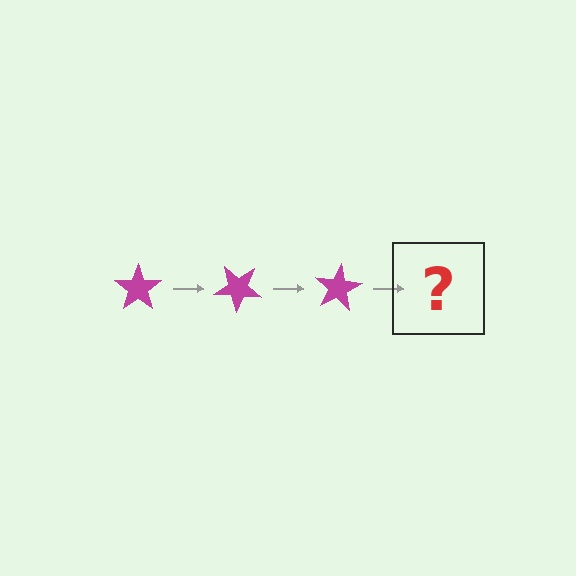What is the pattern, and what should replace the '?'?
The pattern is that the star rotates 40 degrees each step. The '?' should be a magenta star rotated 120 degrees.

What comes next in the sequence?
The next element should be a magenta star rotated 120 degrees.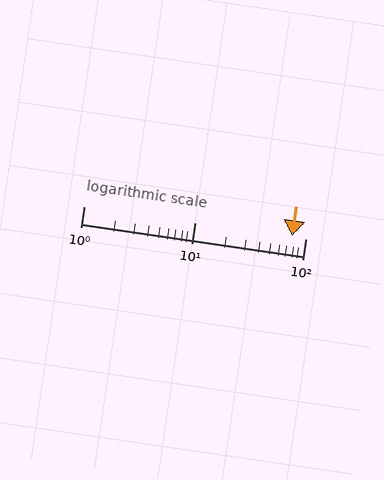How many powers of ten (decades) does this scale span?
The scale spans 2 decades, from 1 to 100.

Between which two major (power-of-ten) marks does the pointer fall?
The pointer is between 10 and 100.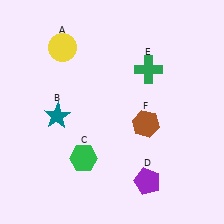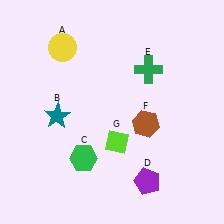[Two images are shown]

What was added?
A lime diamond (G) was added in Image 2.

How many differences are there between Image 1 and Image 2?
There is 1 difference between the two images.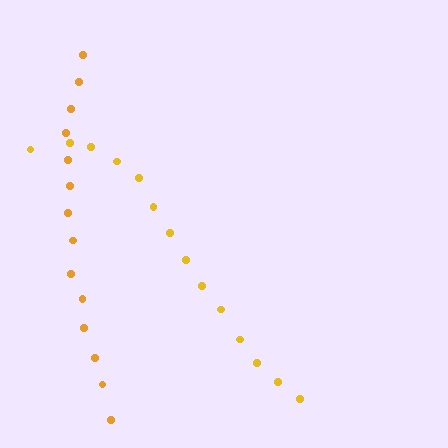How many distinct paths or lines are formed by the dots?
There are 2 distinct paths.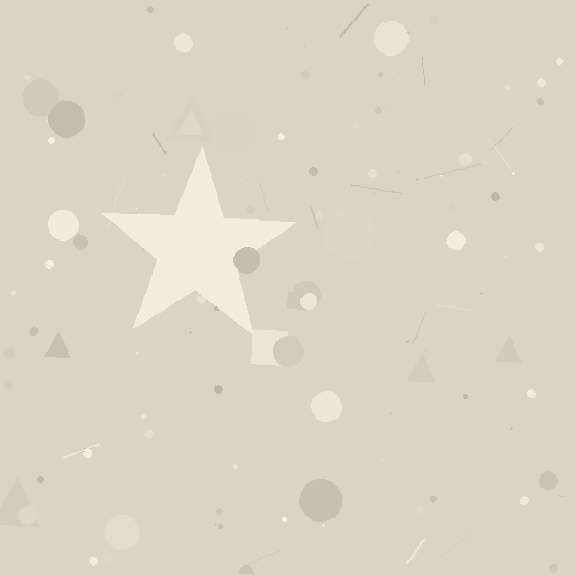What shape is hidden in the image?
A star is hidden in the image.